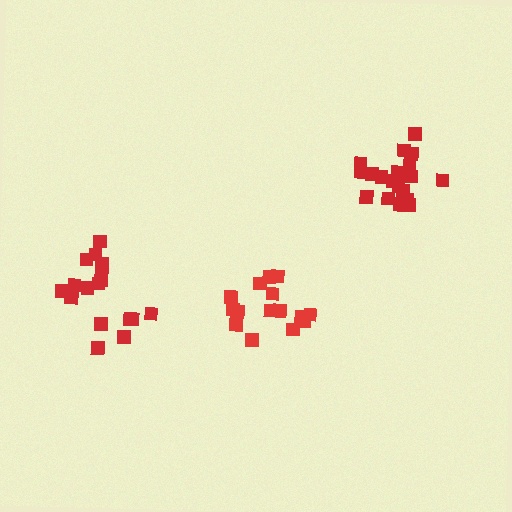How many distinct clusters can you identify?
There are 3 distinct clusters.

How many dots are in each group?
Group 1: 18 dots, Group 2: 15 dots, Group 3: 19 dots (52 total).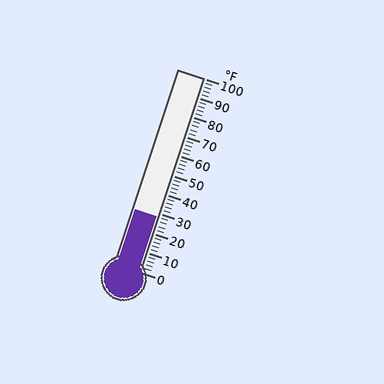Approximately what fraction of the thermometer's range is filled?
The thermometer is filled to approximately 30% of its range.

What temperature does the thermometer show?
The thermometer shows approximately 28°F.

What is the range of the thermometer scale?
The thermometer scale ranges from 0°F to 100°F.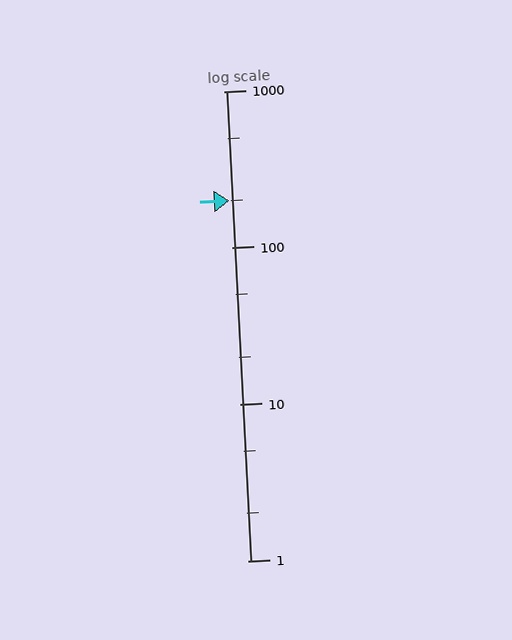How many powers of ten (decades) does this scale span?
The scale spans 3 decades, from 1 to 1000.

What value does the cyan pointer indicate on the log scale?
The pointer indicates approximately 200.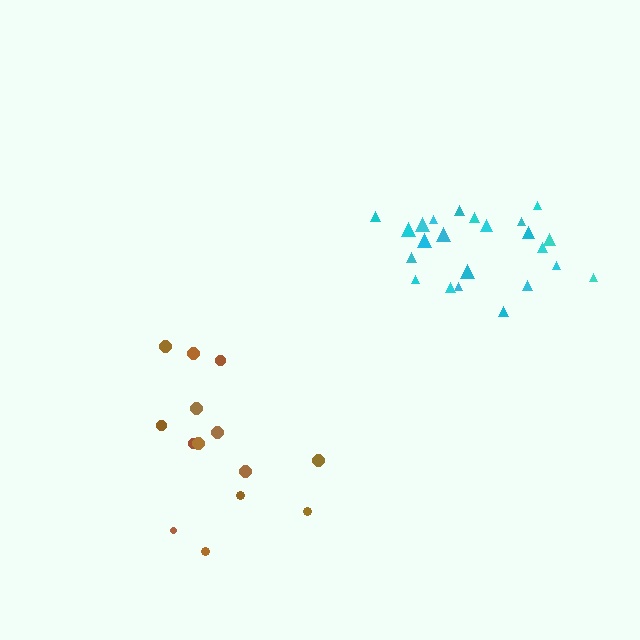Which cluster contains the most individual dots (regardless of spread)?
Cyan (23).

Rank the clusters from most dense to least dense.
cyan, brown.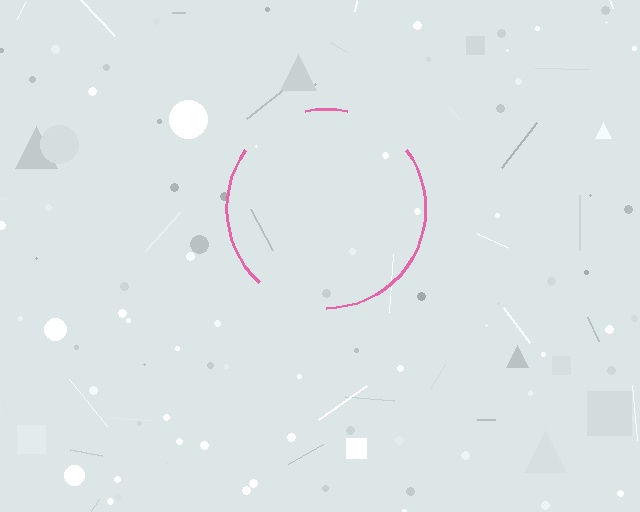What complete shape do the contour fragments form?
The contour fragments form a circle.